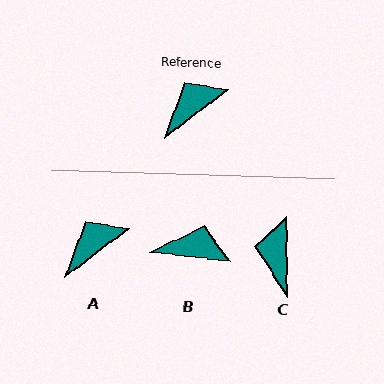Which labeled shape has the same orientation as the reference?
A.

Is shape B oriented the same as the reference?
No, it is off by about 44 degrees.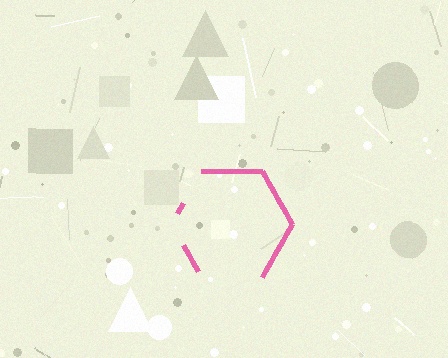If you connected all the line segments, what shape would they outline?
They would outline a hexagon.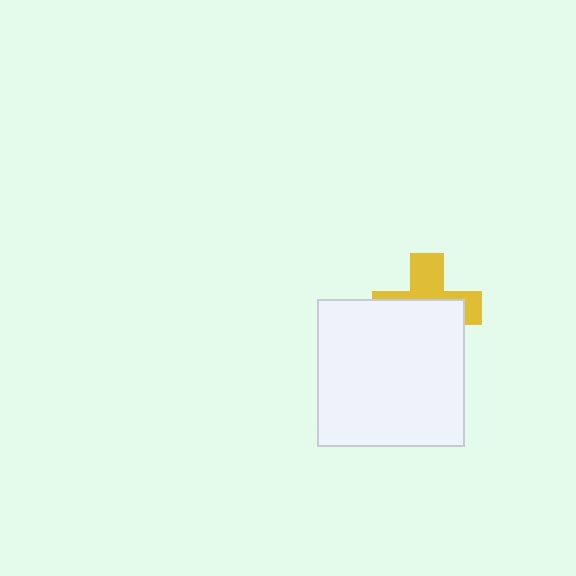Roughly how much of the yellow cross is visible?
A small part of it is visible (roughly 41%).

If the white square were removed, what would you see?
You would see the complete yellow cross.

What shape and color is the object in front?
The object in front is a white square.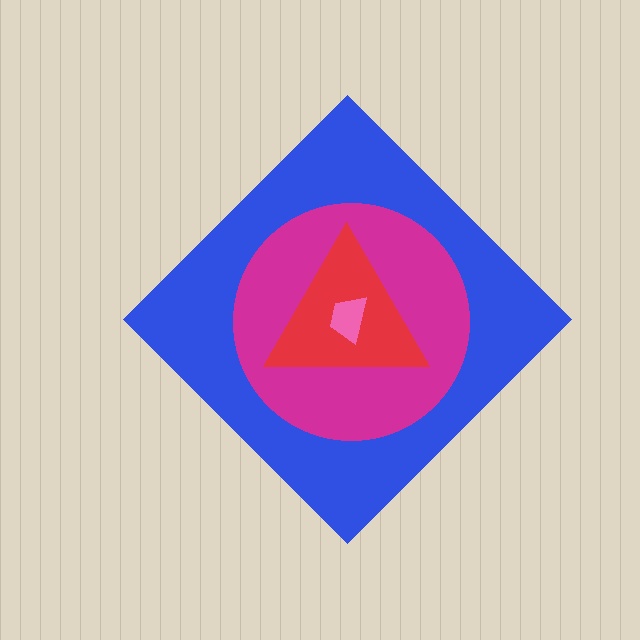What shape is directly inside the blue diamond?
The magenta circle.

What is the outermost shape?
The blue diamond.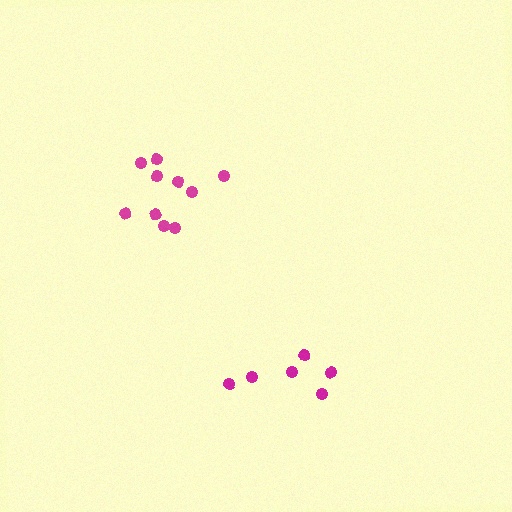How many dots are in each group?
Group 1: 6 dots, Group 2: 10 dots (16 total).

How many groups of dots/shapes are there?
There are 2 groups.